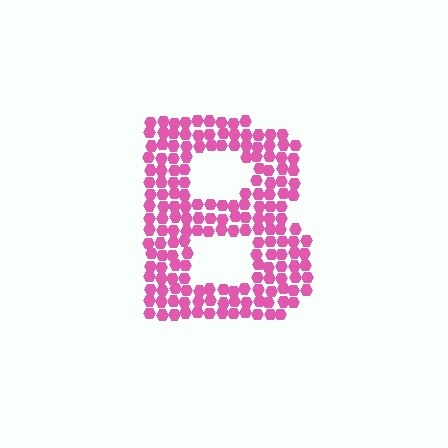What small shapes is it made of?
It is made of small hexagons.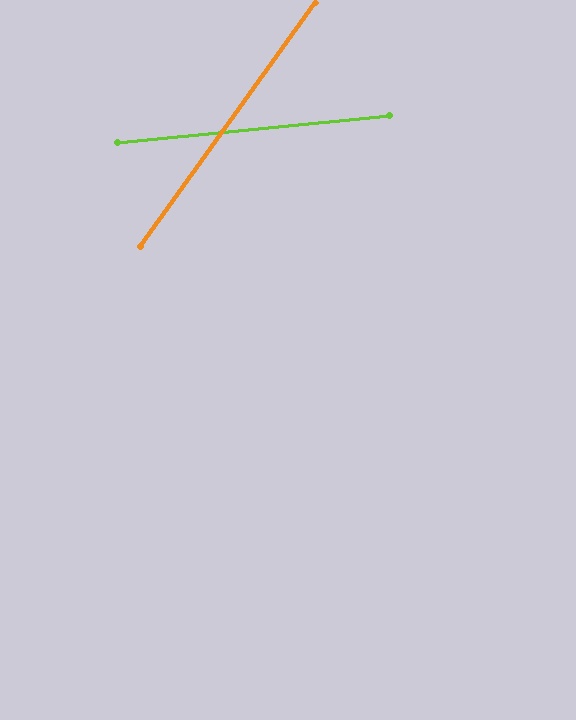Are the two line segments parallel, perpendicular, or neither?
Neither parallel nor perpendicular — they differ by about 49°.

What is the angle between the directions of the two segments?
Approximately 49 degrees.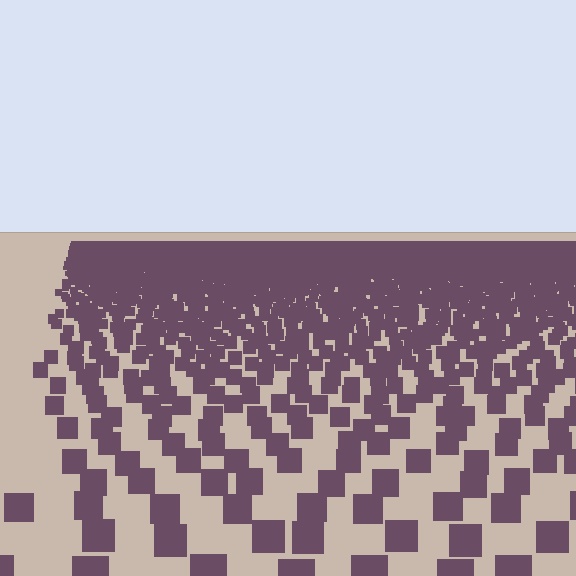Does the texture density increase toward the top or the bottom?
Density increases toward the top.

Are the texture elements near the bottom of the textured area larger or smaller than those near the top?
Larger. Near the bottom, elements are closer to the viewer and appear at a bigger on-screen size.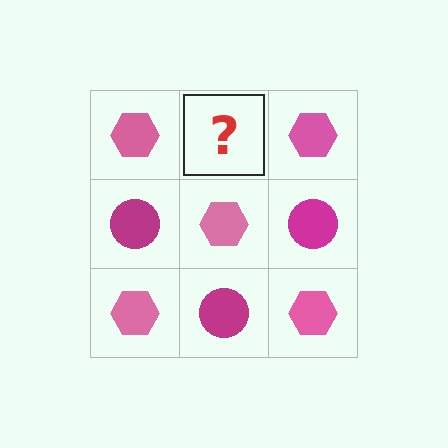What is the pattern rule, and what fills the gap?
The rule is that it alternates pink hexagon and magenta circle in a checkerboard pattern. The gap should be filled with a magenta circle.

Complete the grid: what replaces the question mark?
The question mark should be replaced with a magenta circle.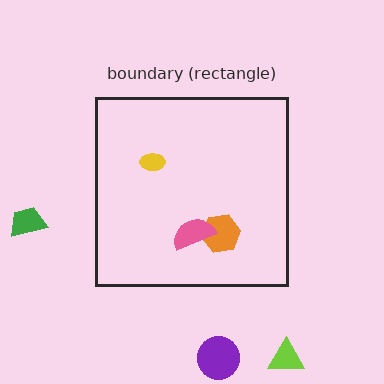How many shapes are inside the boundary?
3 inside, 3 outside.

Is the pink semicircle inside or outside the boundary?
Inside.